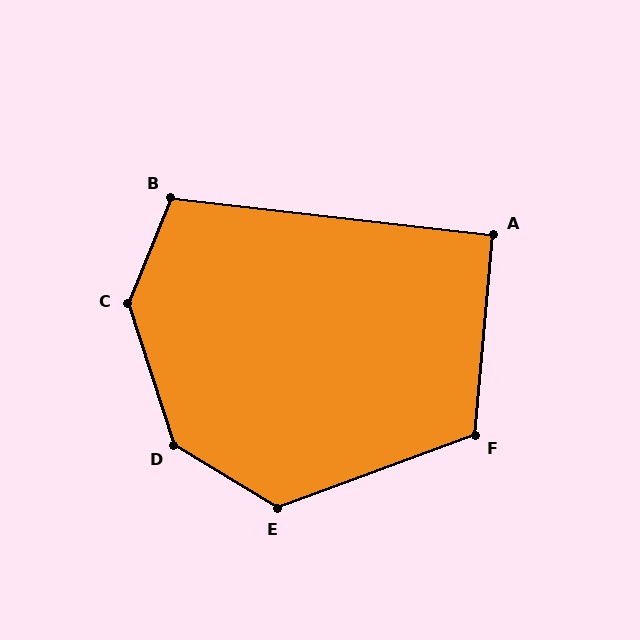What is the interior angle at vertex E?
Approximately 129 degrees (obtuse).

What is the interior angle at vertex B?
Approximately 106 degrees (obtuse).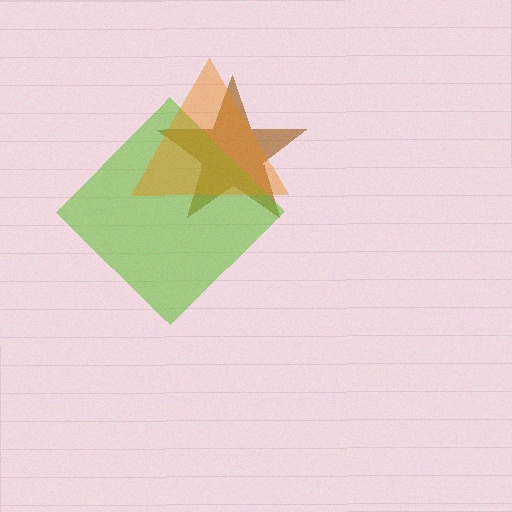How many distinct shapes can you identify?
There are 3 distinct shapes: a brown star, a lime diamond, an orange triangle.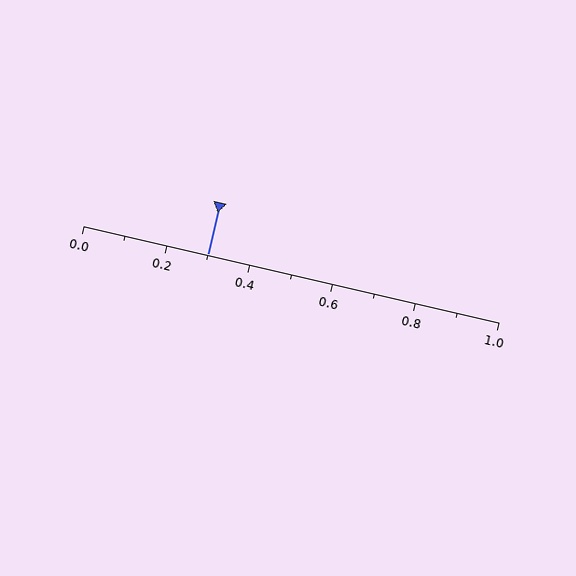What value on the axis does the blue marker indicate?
The marker indicates approximately 0.3.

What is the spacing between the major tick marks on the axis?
The major ticks are spaced 0.2 apart.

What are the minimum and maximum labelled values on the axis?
The axis runs from 0.0 to 1.0.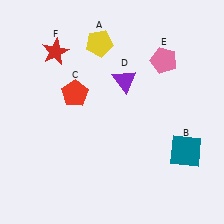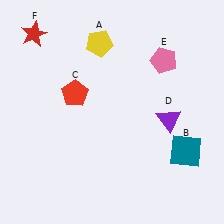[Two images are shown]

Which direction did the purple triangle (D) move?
The purple triangle (D) moved right.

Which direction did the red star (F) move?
The red star (F) moved left.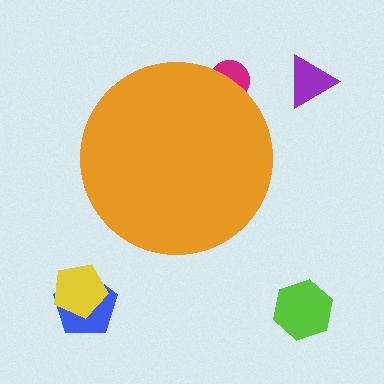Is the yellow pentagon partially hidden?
No, the yellow pentagon is fully visible.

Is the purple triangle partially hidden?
No, the purple triangle is fully visible.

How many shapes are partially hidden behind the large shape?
1 shape is partially hidden.